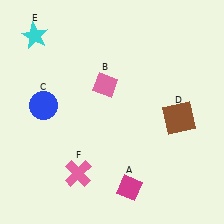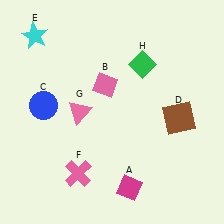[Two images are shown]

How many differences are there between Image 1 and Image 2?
There are 2 differences between the two images.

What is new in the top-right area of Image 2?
A green diamond (H) was added in the top-right area of Image 2.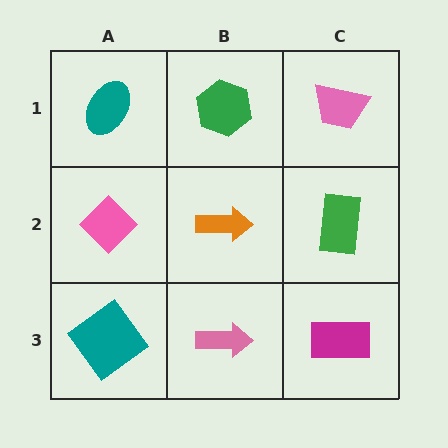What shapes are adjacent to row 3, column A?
A pink diamond (row 2, column A), a pink arrow (row 3, column B).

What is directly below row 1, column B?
An orange arrow.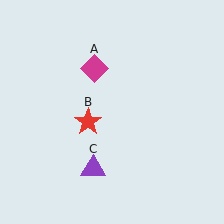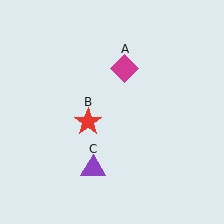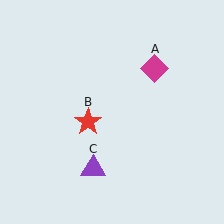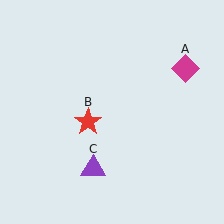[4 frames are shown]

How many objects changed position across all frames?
1 object changed position: magenta diamond (object A).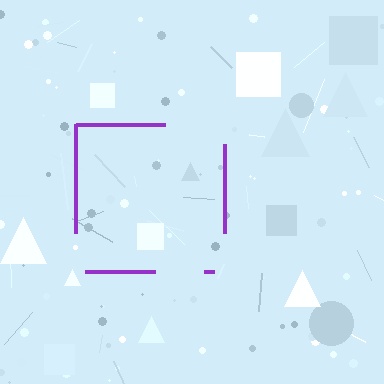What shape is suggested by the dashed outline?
The dashed outline suggests a square.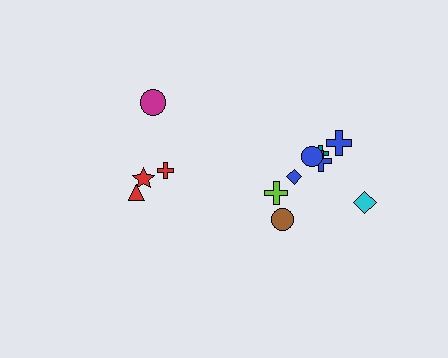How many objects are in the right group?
There are 8 objects.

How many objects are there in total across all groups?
There are 12 objects.